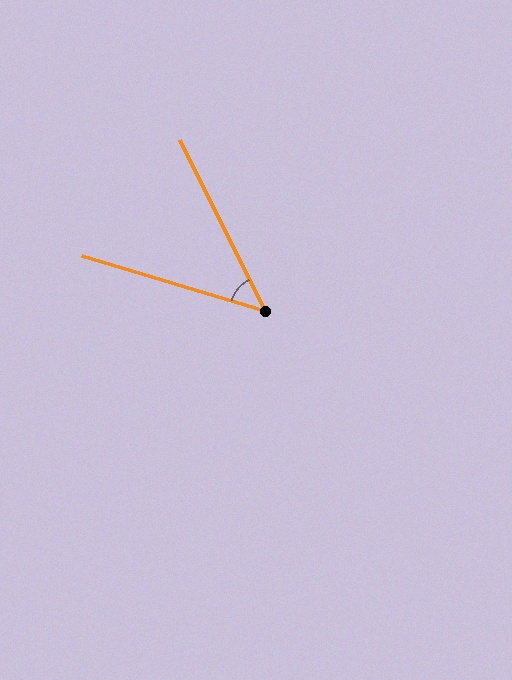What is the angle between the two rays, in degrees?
Approximately 47 degrees.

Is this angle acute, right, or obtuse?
It is acute.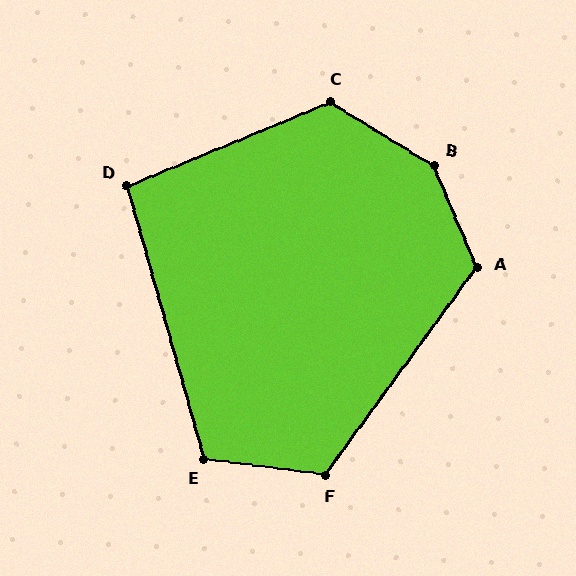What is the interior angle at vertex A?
Approximately 121 degrees (obtuse).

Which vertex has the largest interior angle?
B, at approximately 145 degrees.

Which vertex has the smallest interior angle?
D, at approximately 97 degrees.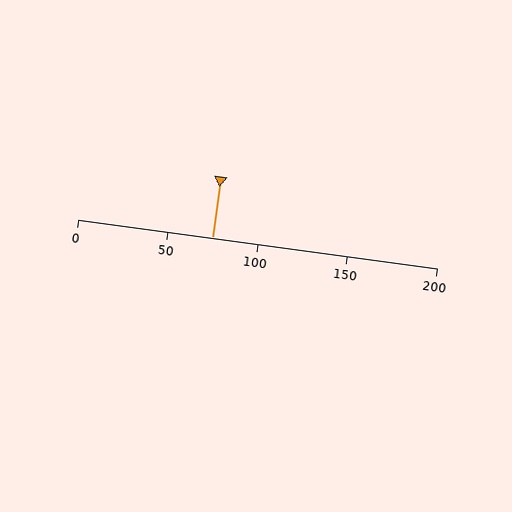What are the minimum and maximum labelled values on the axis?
The axis runs from 0 to 200.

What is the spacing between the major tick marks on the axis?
The major ticks are spaced 50 apart.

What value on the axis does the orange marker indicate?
The marker indicates approximately 75.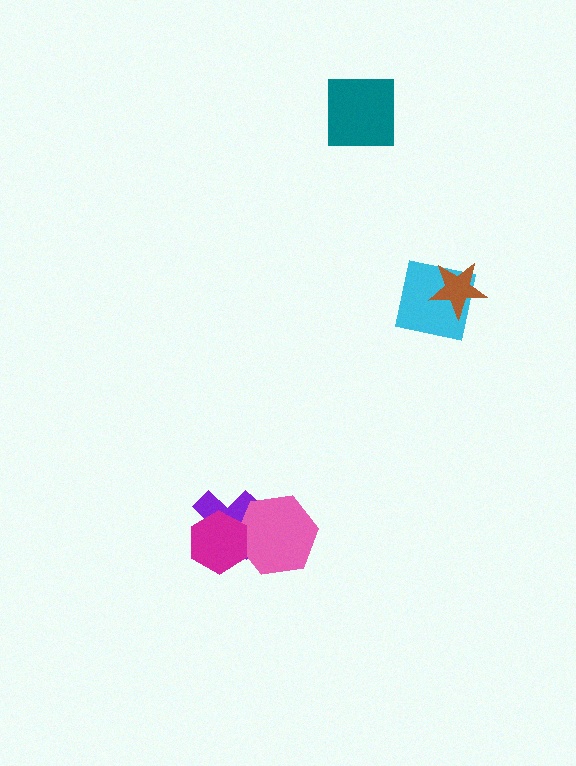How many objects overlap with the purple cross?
2 objects overlap with the purple cross.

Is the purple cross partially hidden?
Yes, it is partially covered by another shape.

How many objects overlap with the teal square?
0 objects overlap with the teal square.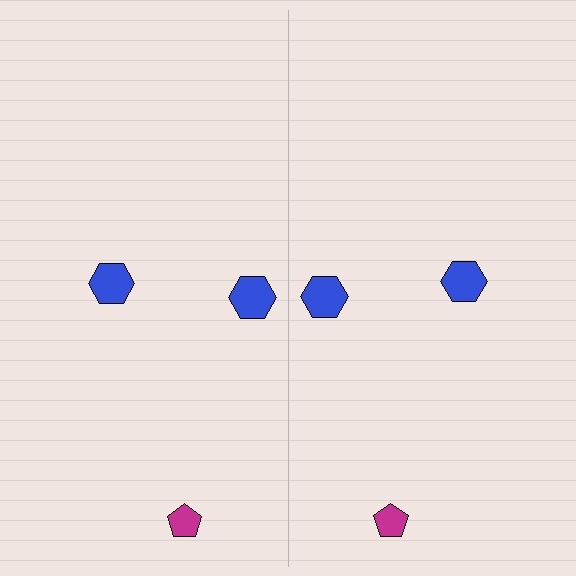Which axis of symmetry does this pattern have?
The pattern has a vertical axis of symmetry running through the center of the image.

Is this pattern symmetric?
Yes, this pattern has bilateral (reflection) symmetry.